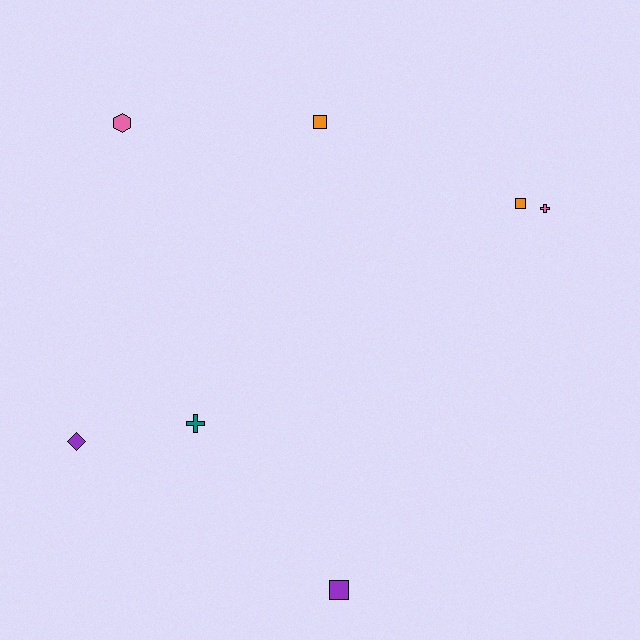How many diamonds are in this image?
There is 1 diamond.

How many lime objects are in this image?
There are no lime objects.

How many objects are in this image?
There are 7 objects.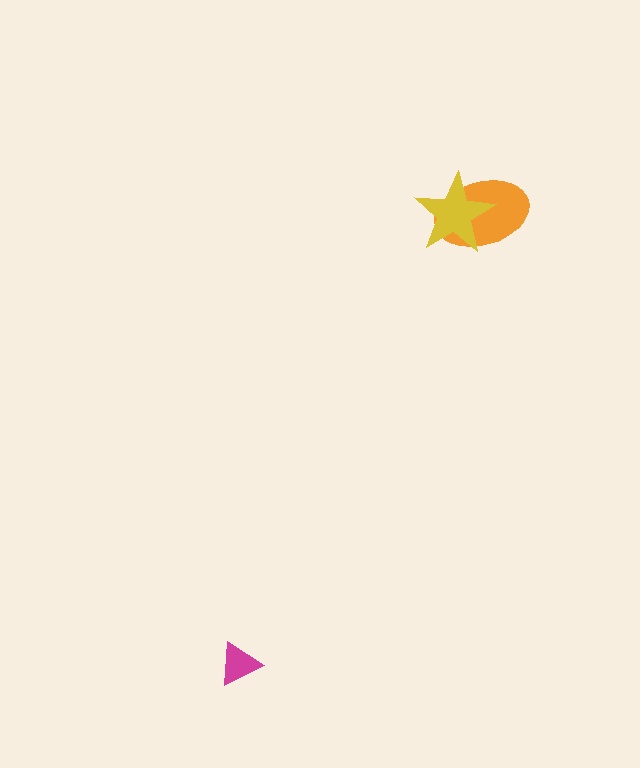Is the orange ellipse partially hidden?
Yes, it is partially covered by another shape.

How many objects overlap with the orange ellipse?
1 object overlaps with the orange ellipse.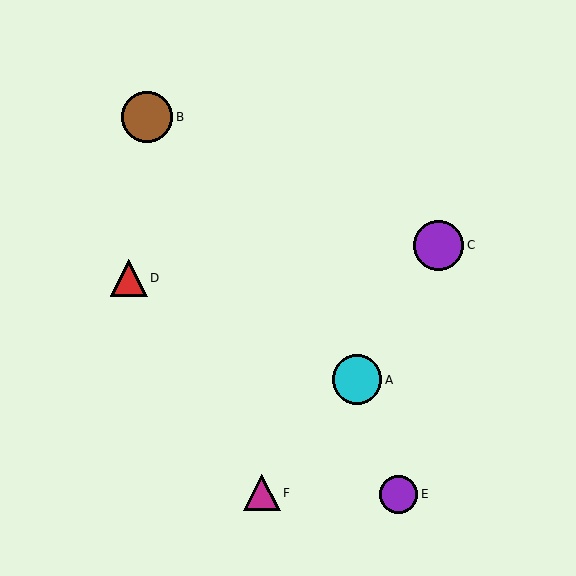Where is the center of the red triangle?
The center of the red triangle is at (129, 278).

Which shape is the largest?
The brown circle (labeled B) is the largest.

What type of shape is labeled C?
Shape C is a purple circle.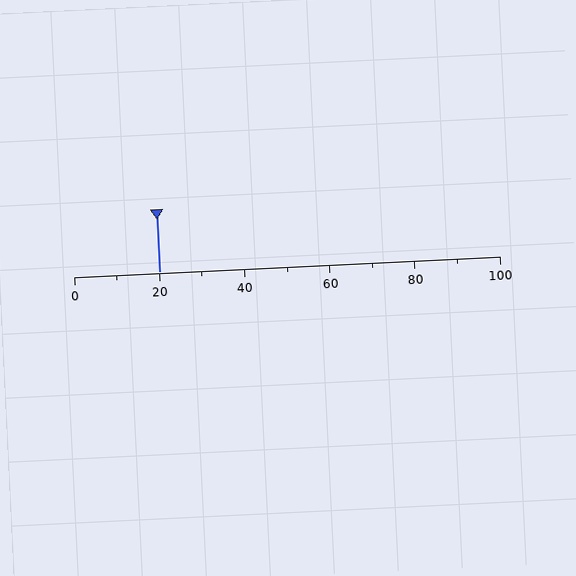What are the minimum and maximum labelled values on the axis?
The axis runs from 0 to 100.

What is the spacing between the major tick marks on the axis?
The major ticks are spaced 20 apart.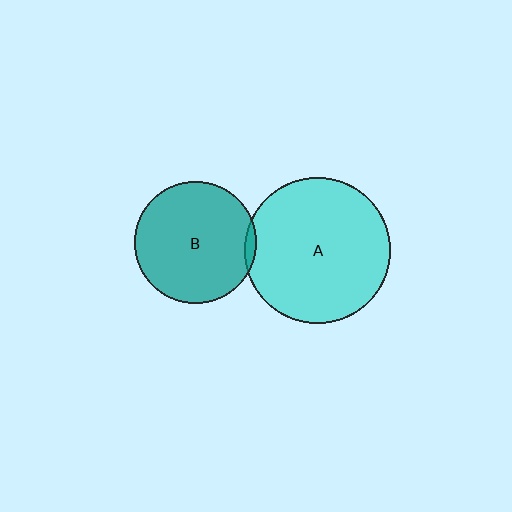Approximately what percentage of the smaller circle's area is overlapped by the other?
Approximately 5%.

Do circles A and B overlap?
Yes.